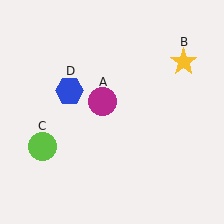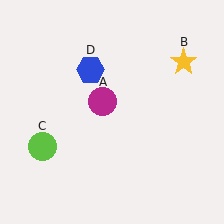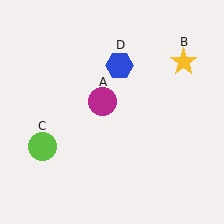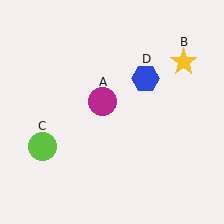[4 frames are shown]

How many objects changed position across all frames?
1 object changed position: blue hexagon (object D).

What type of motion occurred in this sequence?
The blue hexagon (object D) rotated clockwise around the center of the scene.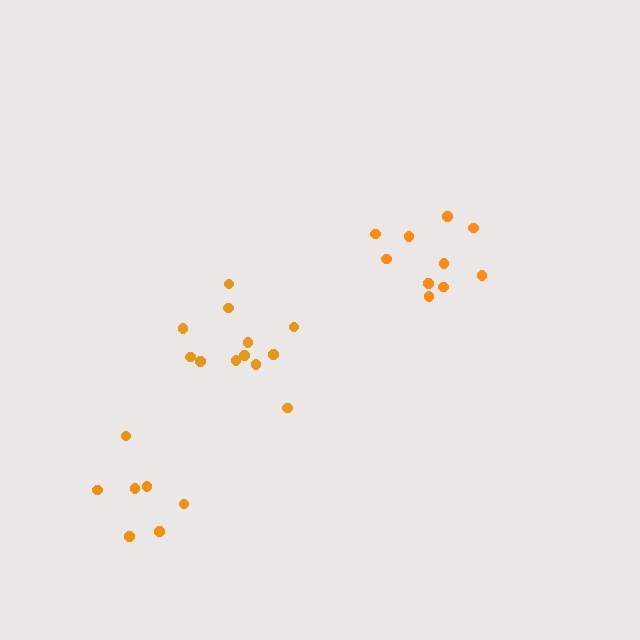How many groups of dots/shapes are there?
There are 3 groups.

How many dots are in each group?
Group 1: 7 dots, Group 2: 12 dots, Group 3: 10 dots (29 total).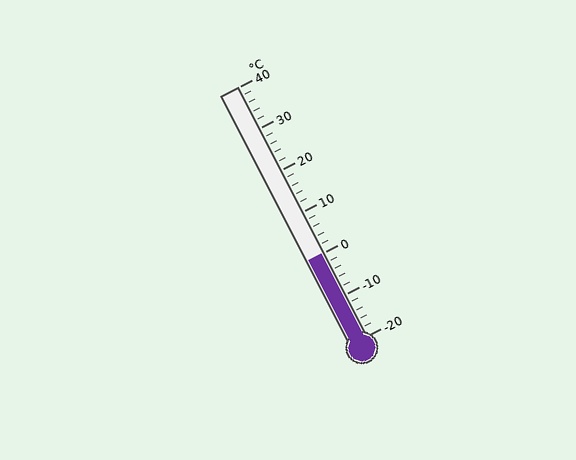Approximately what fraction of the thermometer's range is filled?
The thermometer is filled to approximately 35% of its range.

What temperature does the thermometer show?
The thermometer shows approximately 0°C.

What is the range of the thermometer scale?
The thermometer scale ranges from -20°C to 40°C.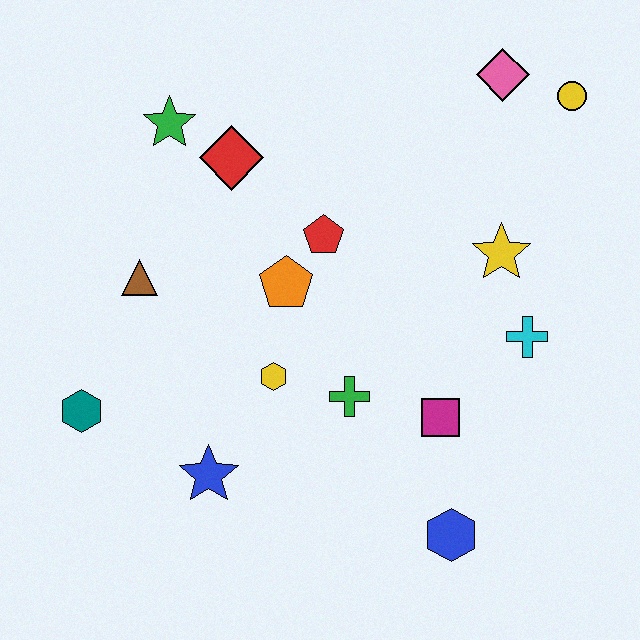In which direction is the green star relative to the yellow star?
The green star is to the left of the yellow star.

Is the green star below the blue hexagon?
No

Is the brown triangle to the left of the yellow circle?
Yes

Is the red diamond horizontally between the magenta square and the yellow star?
No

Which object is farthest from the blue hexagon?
The green star is farthest from the blue hexagon.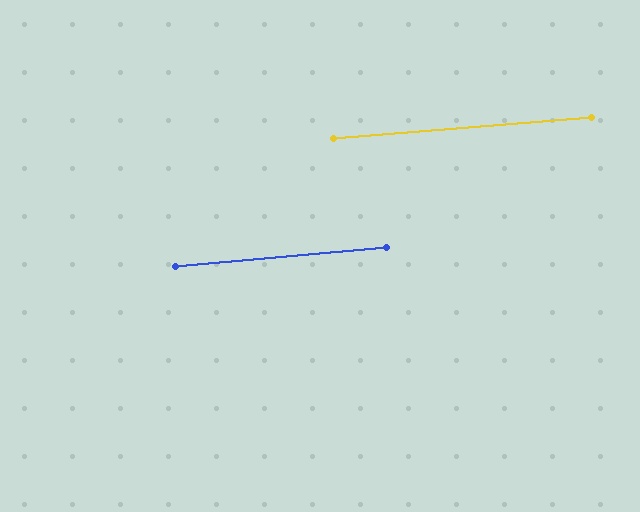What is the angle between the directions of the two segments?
Approximately 1 degree.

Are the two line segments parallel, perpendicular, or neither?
Parallel — their directions differ by only 0.6°.